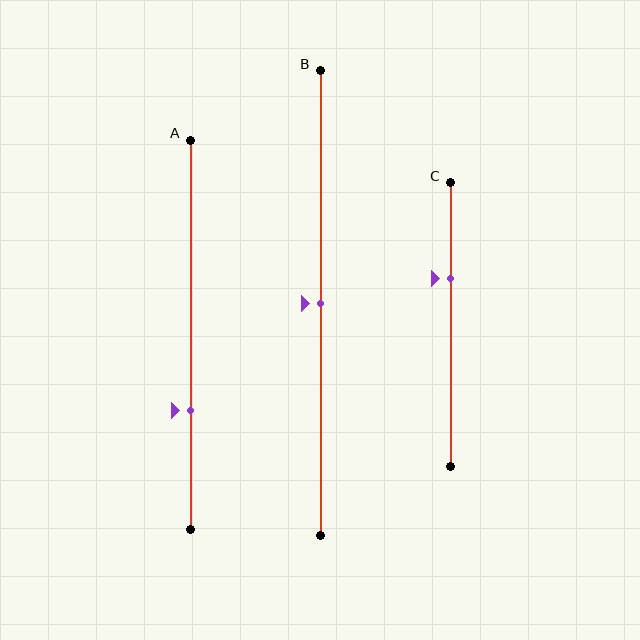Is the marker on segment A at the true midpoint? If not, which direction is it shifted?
No, the marker on segment A is shifted downward by about 20% of the segment length.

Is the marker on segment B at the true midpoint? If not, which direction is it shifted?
Yes, the marker on segment B is at the true midpoint.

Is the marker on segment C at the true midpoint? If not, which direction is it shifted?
No, the marker on segment C is shifted upward by about 16% of the segment length.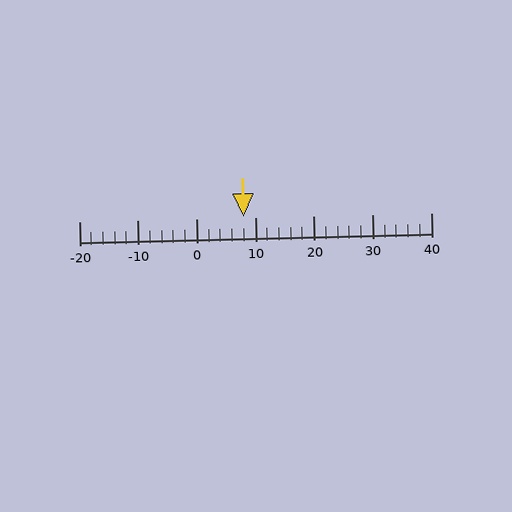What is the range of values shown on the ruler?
The ruler shows values from -20 to 40.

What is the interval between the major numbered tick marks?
The major tick marks are spaced 10 units apart.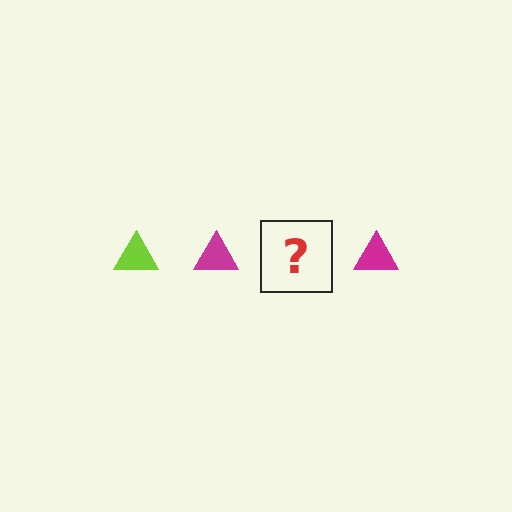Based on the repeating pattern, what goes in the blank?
The blank should be a lime triangle.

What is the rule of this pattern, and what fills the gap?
The rule is that the pattern cycles through lime, magenta triangles. The gap should be filled with a lime triangle.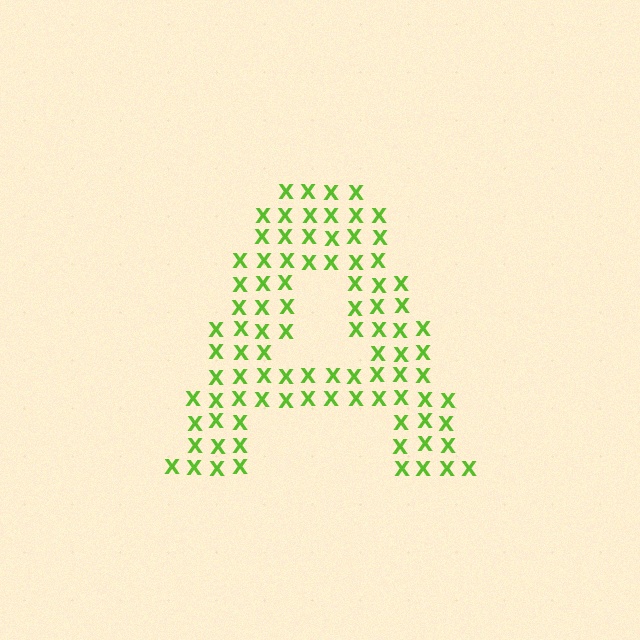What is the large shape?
The large shape is the letter A.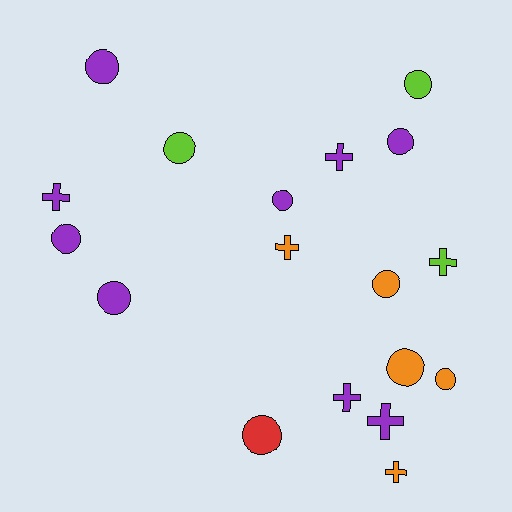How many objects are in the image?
There are 18 objects.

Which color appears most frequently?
Purple, with 9 objects.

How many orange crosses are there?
There are 2 orange crosses.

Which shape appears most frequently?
Circle, with 11 objects.